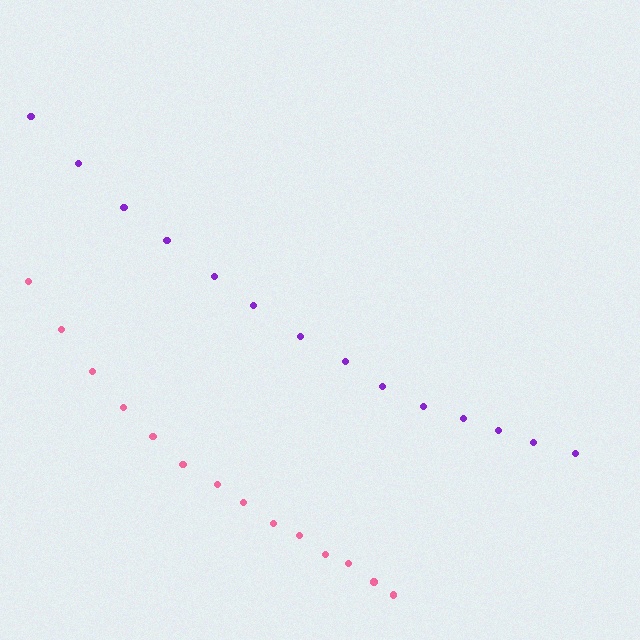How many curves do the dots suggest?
There are 2 distinct paths.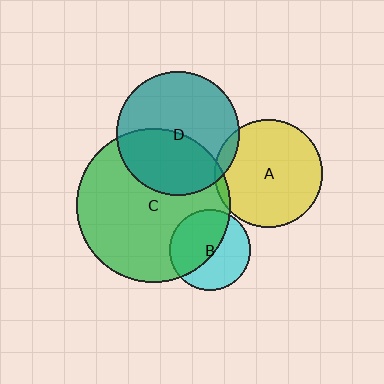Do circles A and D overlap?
Yes.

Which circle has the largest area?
Circle C (green).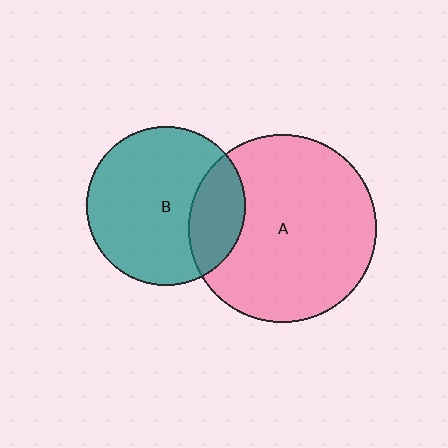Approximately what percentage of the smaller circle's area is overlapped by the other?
Approximately 25%.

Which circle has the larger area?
Circle A (pink).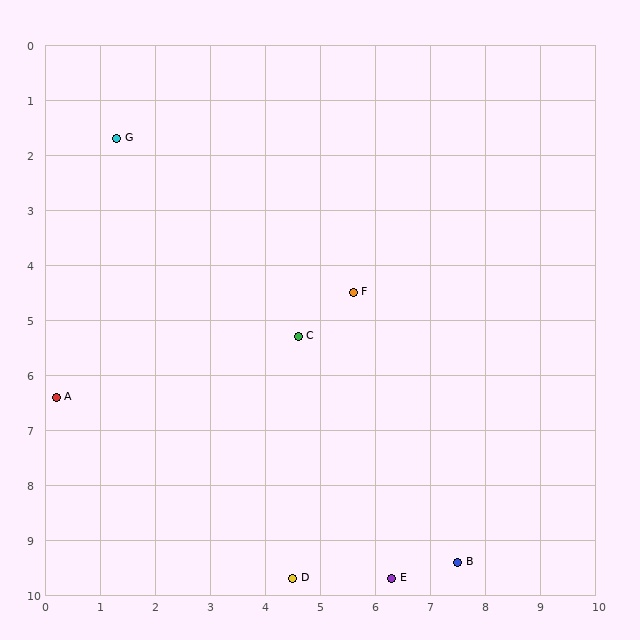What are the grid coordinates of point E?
Point E is at approximately (6.3, 9.7).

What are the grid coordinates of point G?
Point G is at approximately (1.3, 1.7).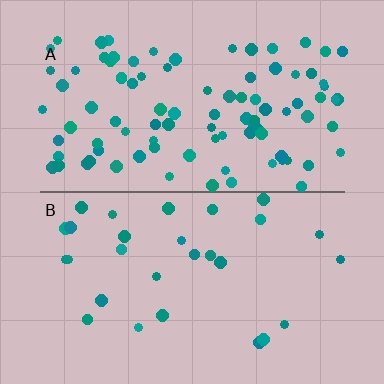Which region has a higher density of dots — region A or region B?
A (the top).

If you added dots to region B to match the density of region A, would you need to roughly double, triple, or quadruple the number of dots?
Approximately triple.